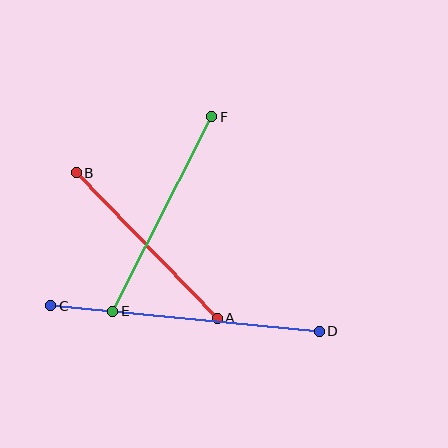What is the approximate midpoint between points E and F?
The midpoint is at approximately (162, 214) pixels.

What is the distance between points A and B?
The distance is approximately 203 pixels.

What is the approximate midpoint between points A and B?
The midpoint is at approximately (147, 245) pixels.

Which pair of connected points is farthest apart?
Points C and D are farthest apart.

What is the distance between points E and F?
The distance is approximately 218 pixels.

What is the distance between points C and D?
The distance is approximately 270 pixels.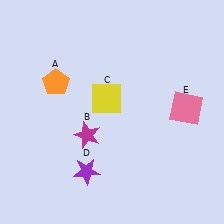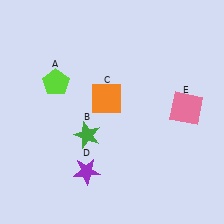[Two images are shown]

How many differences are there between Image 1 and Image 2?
There are 3 differences between the two images.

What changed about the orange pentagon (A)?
In Image 1, A is orange. In Image 2, it changed to lime.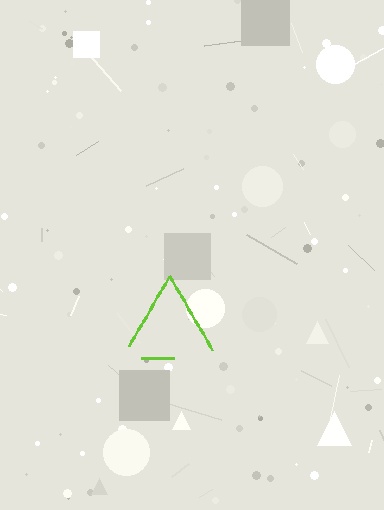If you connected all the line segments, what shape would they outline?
They would outline a triangle.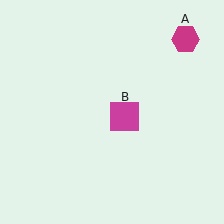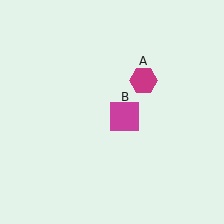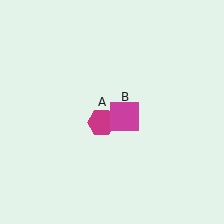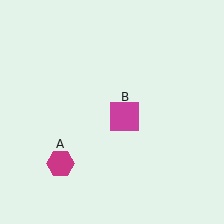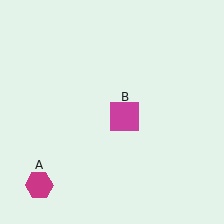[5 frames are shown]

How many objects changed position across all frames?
1 object changed position: magenta hexagon (object A).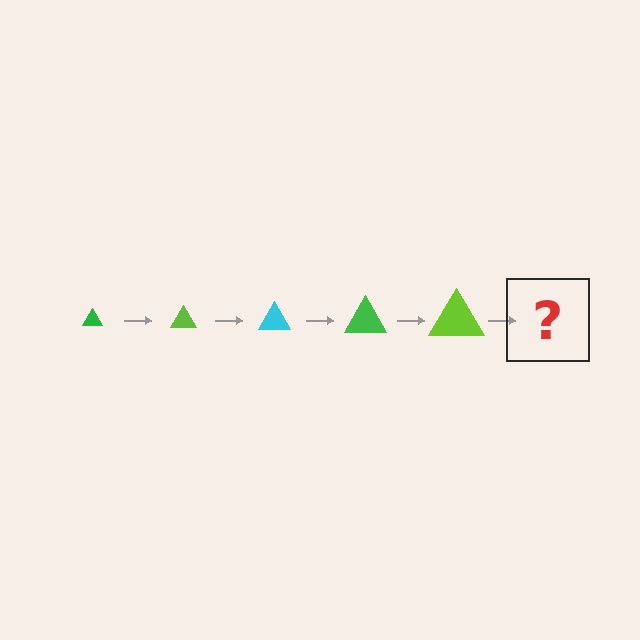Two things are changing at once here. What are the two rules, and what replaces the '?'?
The two rules are that the triangle grows larger each step and the color cycles through green, lime, and cyan. The '?' should be a cyan triangle, larger than the previous one.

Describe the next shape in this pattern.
It should be a cyan triangle, larger than the previous one.